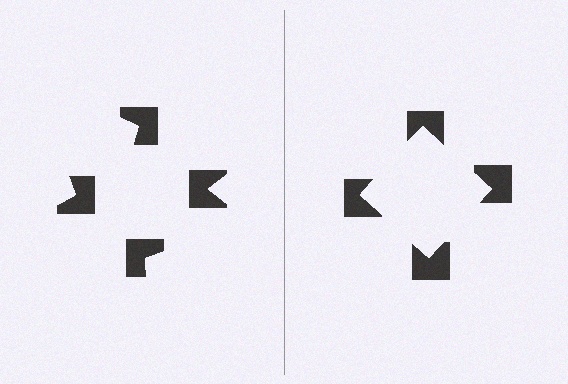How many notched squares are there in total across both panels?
8 — 4 on each side.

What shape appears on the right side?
An illusory square.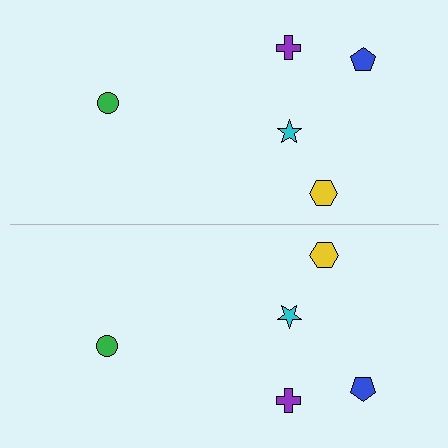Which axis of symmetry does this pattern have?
The pattern has a horizontal axis of symmetry running through the center of the image.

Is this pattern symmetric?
Yes, this pattern has bilateral (reflection) symmetry.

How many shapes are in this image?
There are 10 shapes in this image.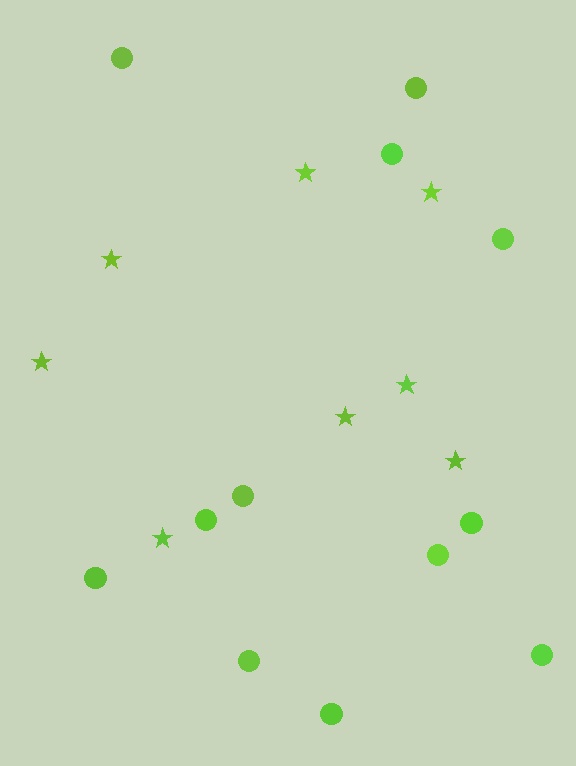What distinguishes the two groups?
There are 2 groups: one group of circles (12) and one group of stars (8).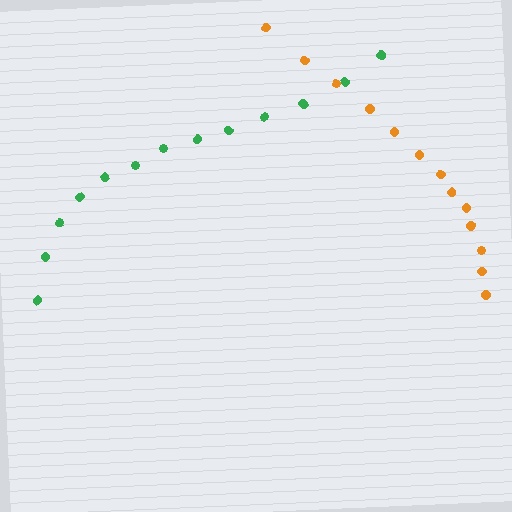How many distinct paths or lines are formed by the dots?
There are 2 distinct paths.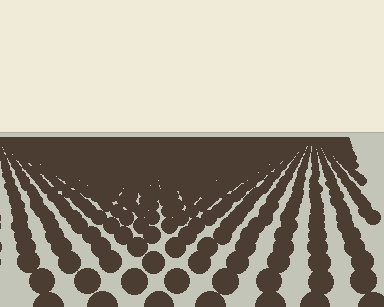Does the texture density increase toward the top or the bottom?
Density increases toward the top.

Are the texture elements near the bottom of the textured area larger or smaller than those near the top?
Larger. Near the bottom, elements are closer to the viewer and appear at a bigger on-screen size.